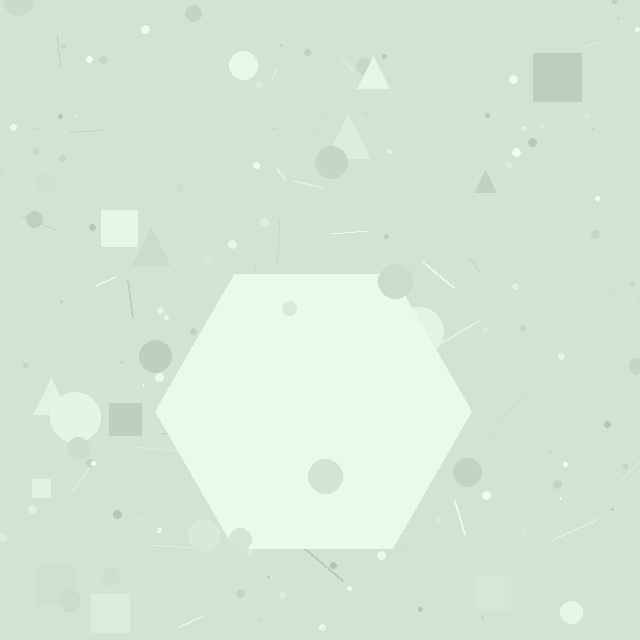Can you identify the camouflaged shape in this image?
The camouflaged shape is a hexagon.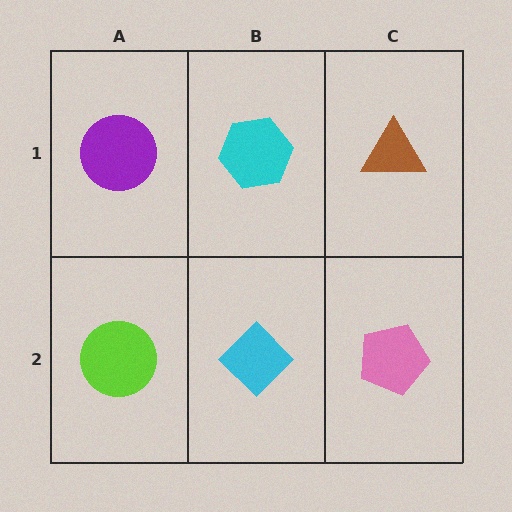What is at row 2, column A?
A lime circle.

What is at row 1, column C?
A brown triangle.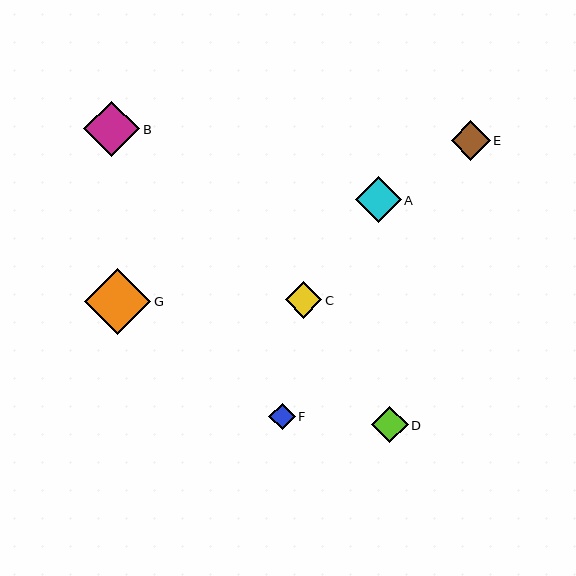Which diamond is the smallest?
Diamond F is the smallest with a size of approximately 26 pixels.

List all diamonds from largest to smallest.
From largest to smallest: G, B, A, E, D, C, F.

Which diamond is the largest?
Diamond G is the largest with a size of approximately 66 pixels.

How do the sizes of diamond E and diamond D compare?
Diamond E and diamond D are approximately the same size.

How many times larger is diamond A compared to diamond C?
Diamond A is approximately 1.3 times the size of diamond C.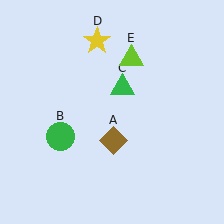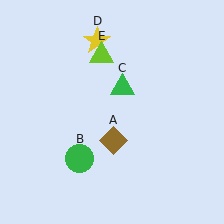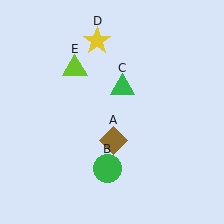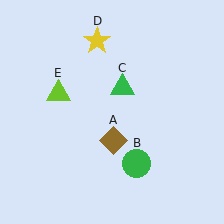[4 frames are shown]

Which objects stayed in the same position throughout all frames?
Brown diamond (object A) and green triangle (object C) and yellow star (object D) remained stationary.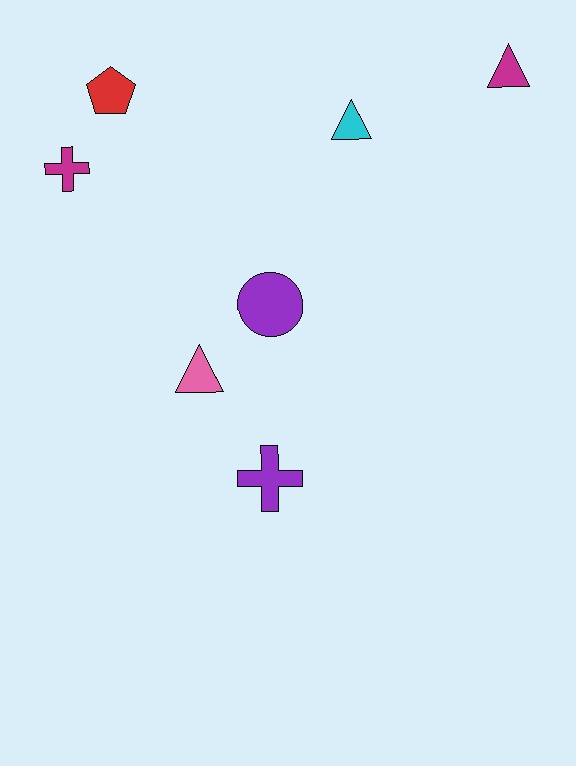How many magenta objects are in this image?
There are 2 magenta objects.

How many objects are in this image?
There are 7 objects.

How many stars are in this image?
There are no stars.